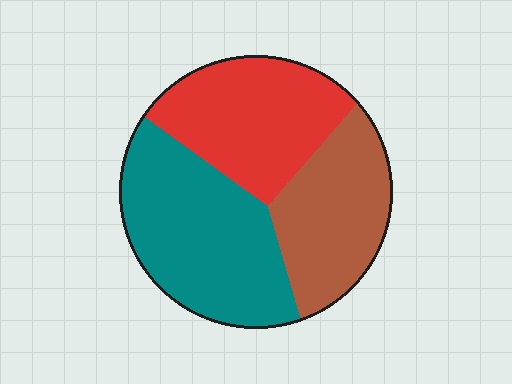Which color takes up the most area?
Teal, at roughly 40%.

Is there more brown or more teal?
Teal.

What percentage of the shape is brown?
Brown covers 28% of the shape.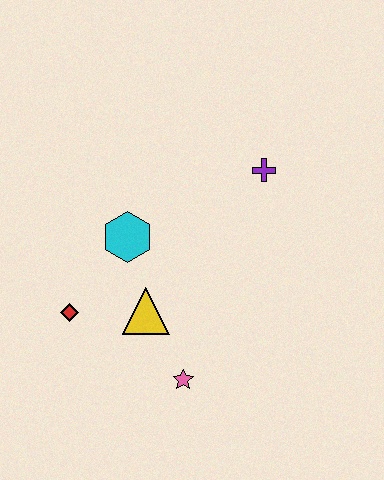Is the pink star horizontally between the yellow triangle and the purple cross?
Yes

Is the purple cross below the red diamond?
No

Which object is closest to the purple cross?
The cyan hexagon is closest to the purple cross.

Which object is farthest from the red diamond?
The purple cross is farthest from the red diamond.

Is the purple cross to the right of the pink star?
Yes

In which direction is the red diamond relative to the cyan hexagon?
The red diamond is below the cyan hexagon.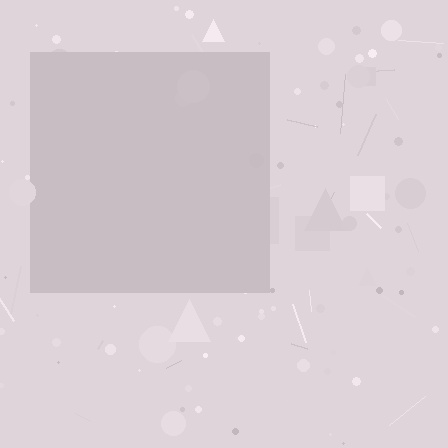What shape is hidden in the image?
A square is hidden in the image.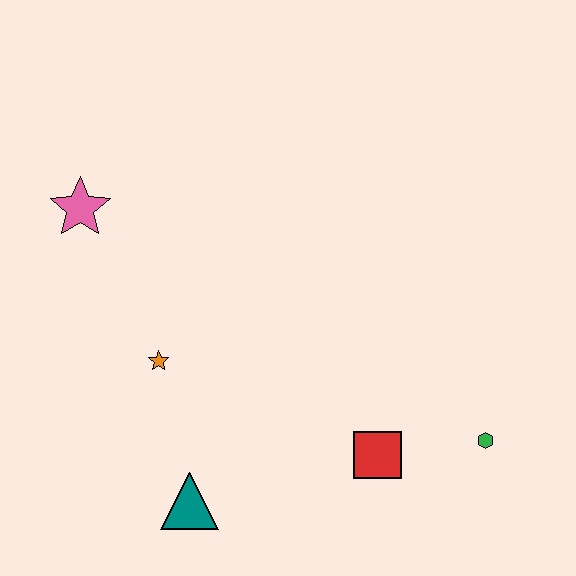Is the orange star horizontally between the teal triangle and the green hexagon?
No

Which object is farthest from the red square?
The pink star is farthest from the red square.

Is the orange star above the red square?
Yes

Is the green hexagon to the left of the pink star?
No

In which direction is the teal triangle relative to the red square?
The teal triangle is to the left of the red square.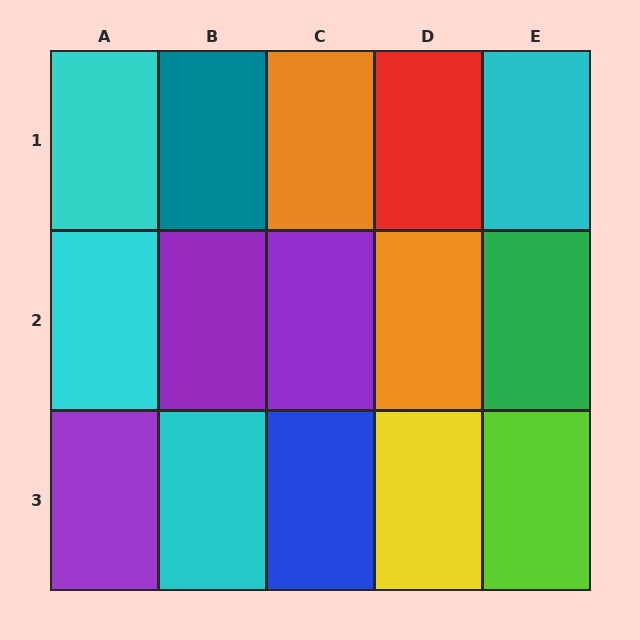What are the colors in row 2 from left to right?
Cyan, purple, purple, orange, green.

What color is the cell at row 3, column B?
Cyan.